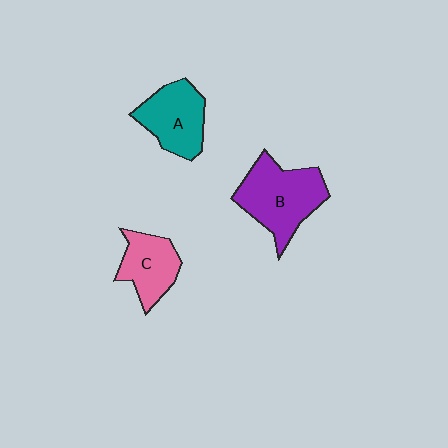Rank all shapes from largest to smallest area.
From largest to smallest: B (purple), A (teal), C (pink).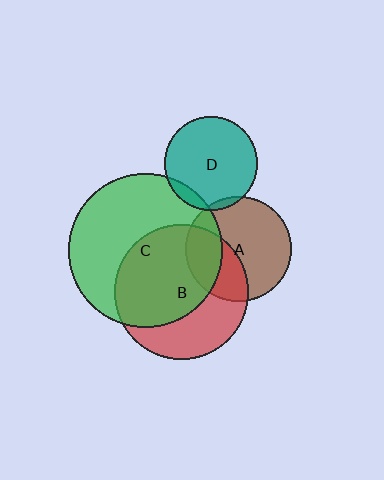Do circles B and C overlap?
Yes.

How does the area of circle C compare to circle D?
Approximately 2.7 times.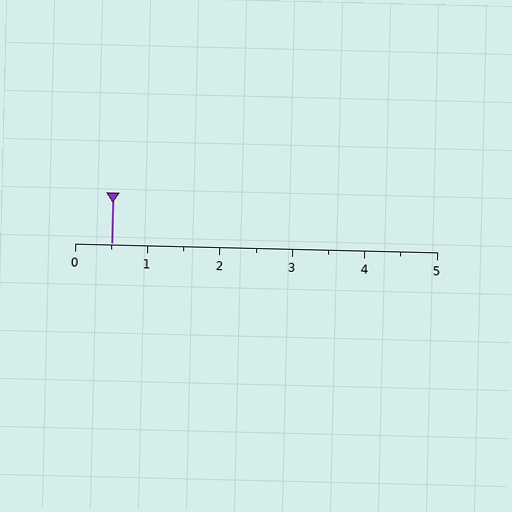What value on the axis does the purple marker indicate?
The marker indicates approximately 0.5.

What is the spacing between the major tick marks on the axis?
The major ticks are spaced 1 apart.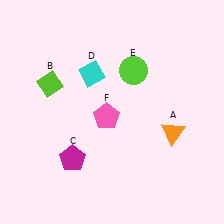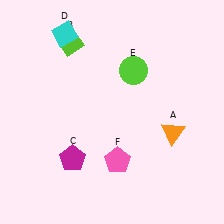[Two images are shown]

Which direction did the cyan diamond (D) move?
The cyan diamond (D) moved up.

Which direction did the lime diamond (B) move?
The lime diamond (B) moved up.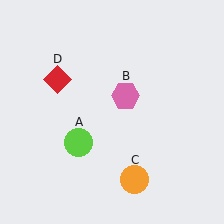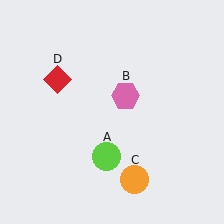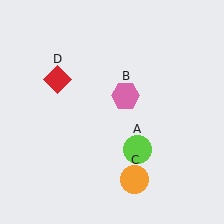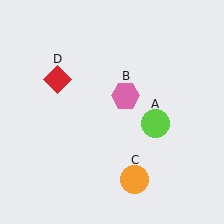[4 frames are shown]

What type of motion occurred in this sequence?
The lime circle (object A) rotated counterclockwise around the center of the scene.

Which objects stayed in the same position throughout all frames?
Pink hexagon (object B) and orange circle (object C) and red diamond (object D) remained stationary.